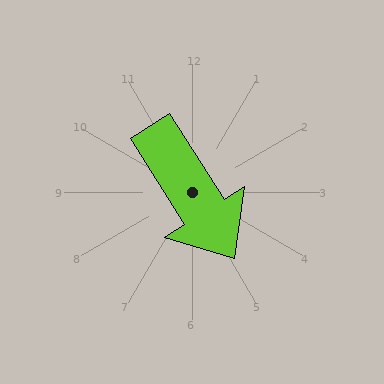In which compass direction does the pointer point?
Southeast.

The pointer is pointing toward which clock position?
Roughly 5 o'clock.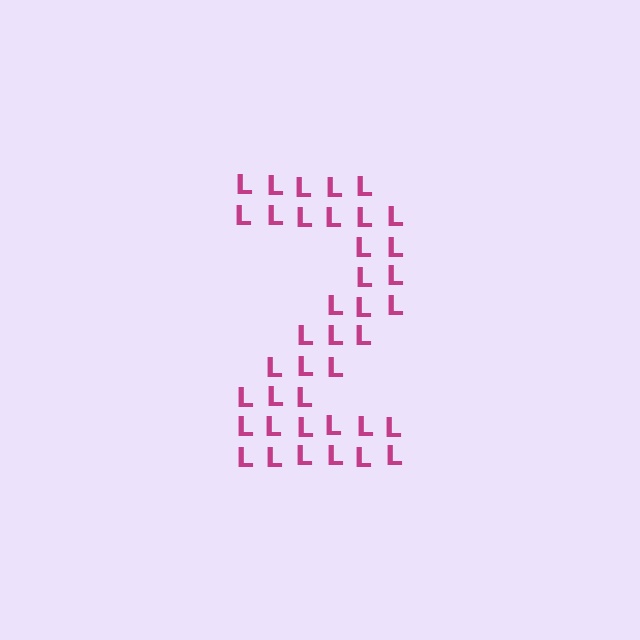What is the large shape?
The large shape is the digit 2.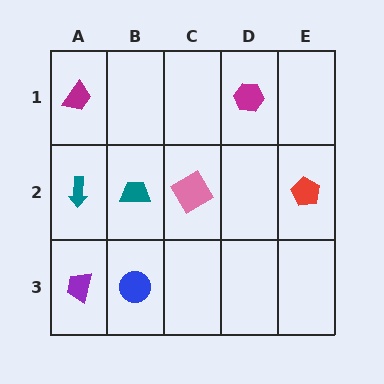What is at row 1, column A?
A magenta trapezoid.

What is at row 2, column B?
A teal trapezoid.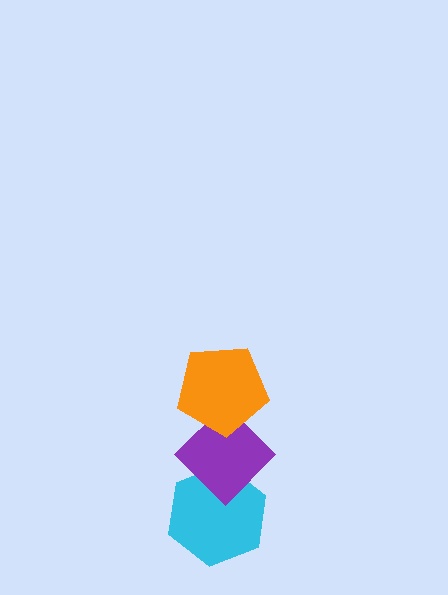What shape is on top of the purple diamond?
The orange pentagon is on top of the purple diamond.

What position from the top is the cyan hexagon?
The cyan hexagon is 3rd from the top.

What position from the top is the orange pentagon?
The orange pentagon is 1st from the top.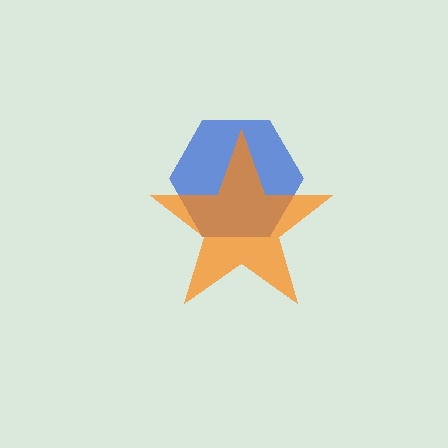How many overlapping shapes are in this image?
There are 2 overlapping shapes in the image.